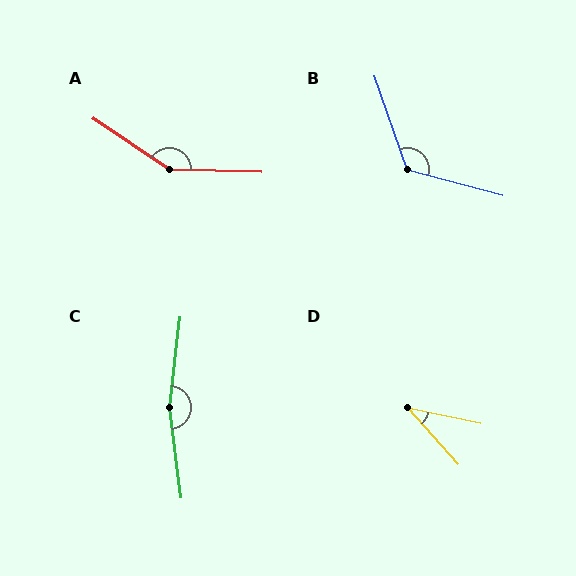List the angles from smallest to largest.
D (37°), B (124°), A (148°), C (166°).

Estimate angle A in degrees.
Approximately 148 degrees.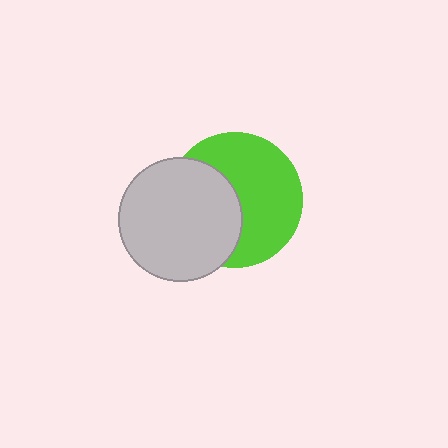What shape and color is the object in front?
The object in front is a light gray circle.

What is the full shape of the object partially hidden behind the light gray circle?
The partially hidden object is a lime circle.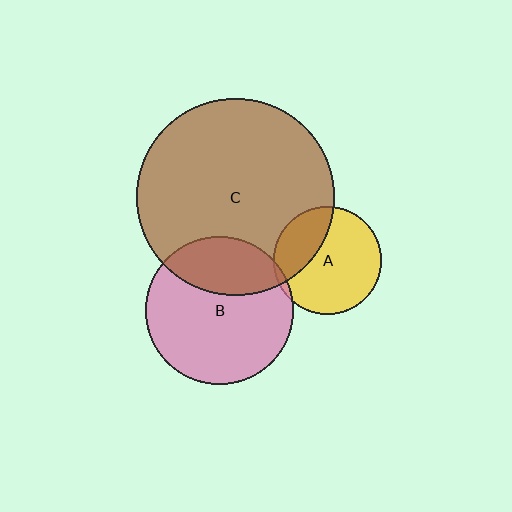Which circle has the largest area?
Circle C (brown).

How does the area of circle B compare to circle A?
Approximately 1.9 times.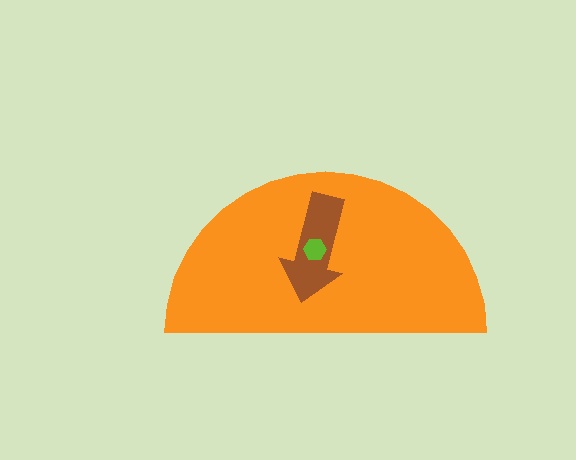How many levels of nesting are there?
3.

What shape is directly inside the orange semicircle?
The brown arrow.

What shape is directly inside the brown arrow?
The lime hexagon.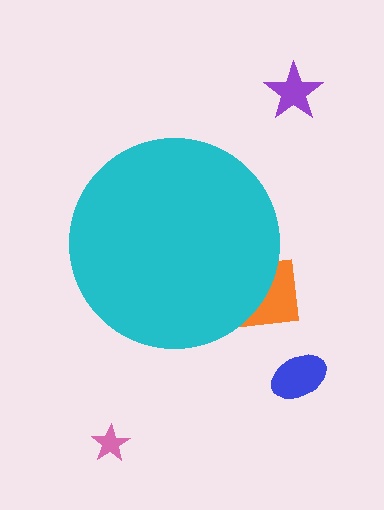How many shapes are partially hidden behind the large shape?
1 shape is partially hidden.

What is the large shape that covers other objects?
A cyan circle.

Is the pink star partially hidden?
No, the pink star is fully visible.